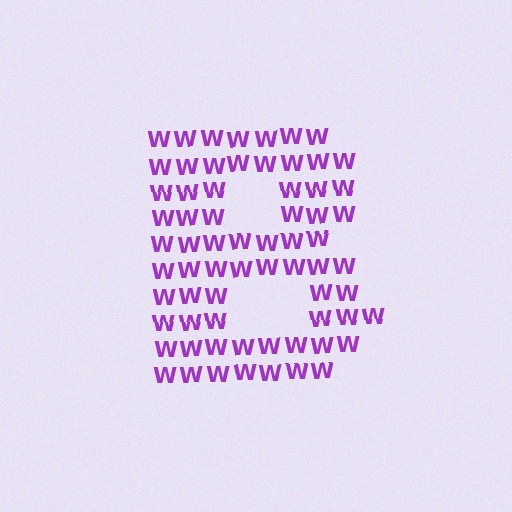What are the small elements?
The small elements are letter W's.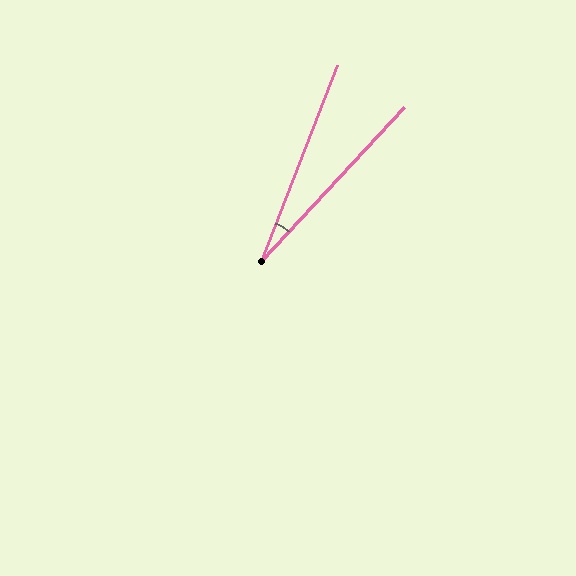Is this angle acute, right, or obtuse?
It is acute.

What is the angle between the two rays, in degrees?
Approximately 22 degrees.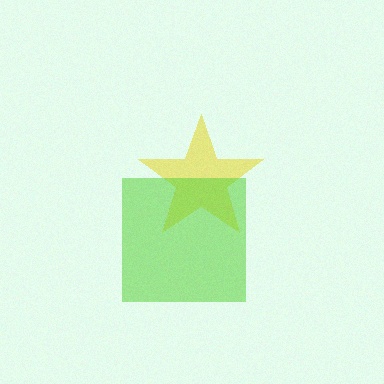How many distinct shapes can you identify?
There are 2 distinct shapes: a yellow star, a lime square.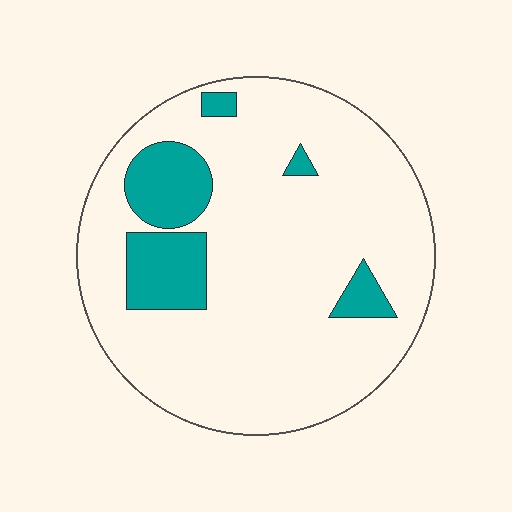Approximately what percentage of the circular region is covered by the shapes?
Approximately 15%.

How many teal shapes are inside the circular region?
5.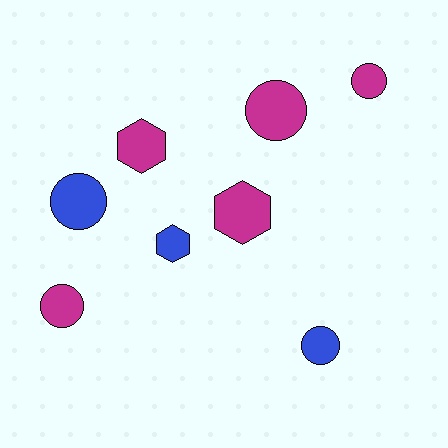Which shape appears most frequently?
Circle, with 5 objects.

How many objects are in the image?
There are 8 objects.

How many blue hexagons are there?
There is 1 blue hexagon.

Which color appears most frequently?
Magenta, with 5 objects.